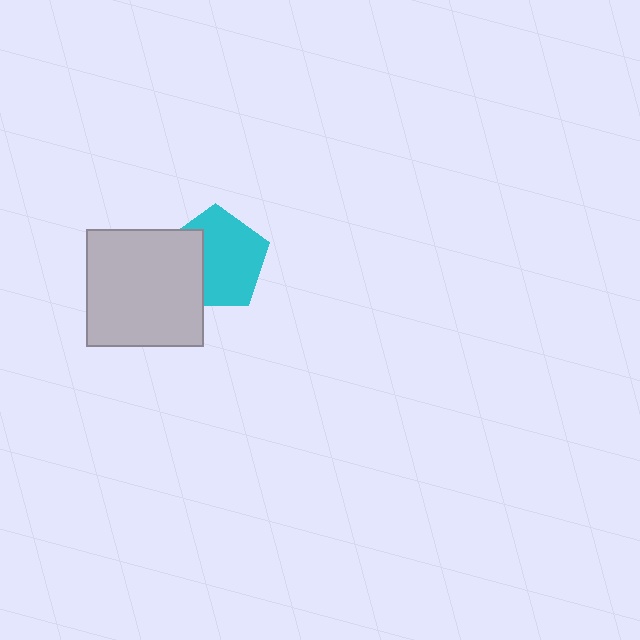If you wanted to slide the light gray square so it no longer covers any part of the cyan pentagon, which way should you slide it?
Slide it left — that is the most direct way to separate the two shapes.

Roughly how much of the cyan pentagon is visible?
Most of it is visible (roughly 68%).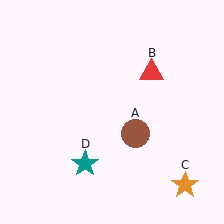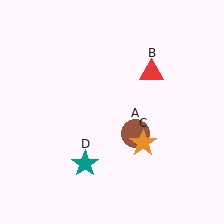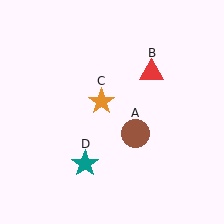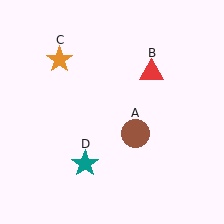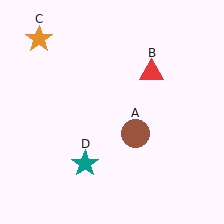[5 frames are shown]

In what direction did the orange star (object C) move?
The orange star (object C) moved up and to the left.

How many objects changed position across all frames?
1 object changed position: orange star (object C).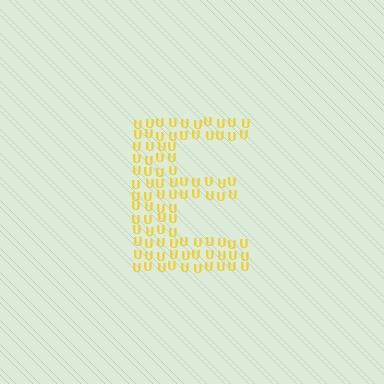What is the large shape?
The large shape is the letter E.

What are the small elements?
The small elements are letter U's.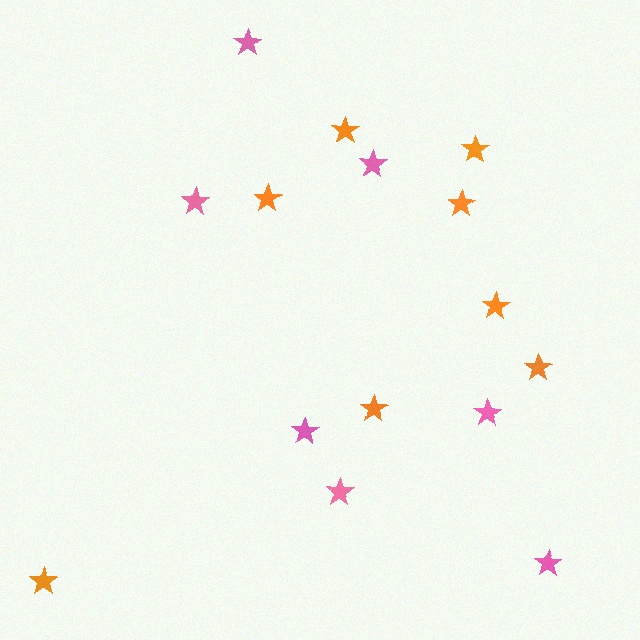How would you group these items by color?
There are 2 groups: one group of pink stars (7) and one group of orange stars (8).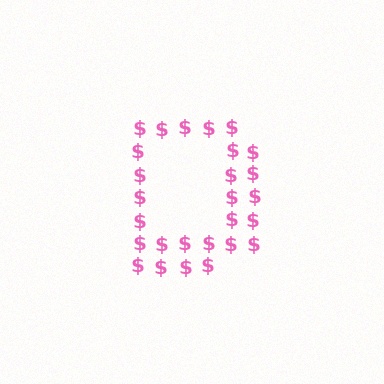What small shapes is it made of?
It is made of small dollar signs.